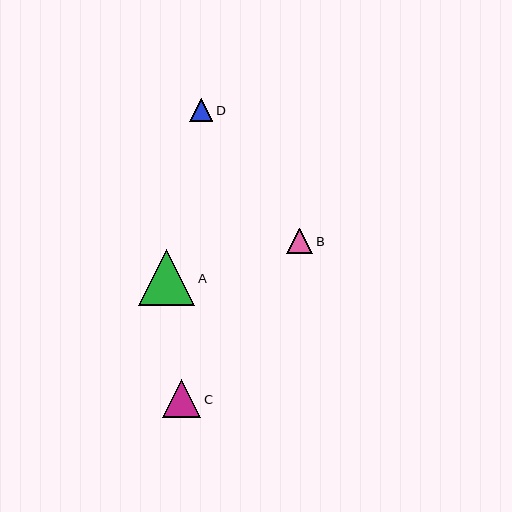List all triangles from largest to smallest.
From largest to smallest: A, C, B, D.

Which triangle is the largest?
Triangle A is the largest with a size of approximately 56 pixels.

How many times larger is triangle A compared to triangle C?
Triangle A is approximately 1.5 times the size of triangle C.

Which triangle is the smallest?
Triangle D is the smallest with a size of approximately 23 pixels.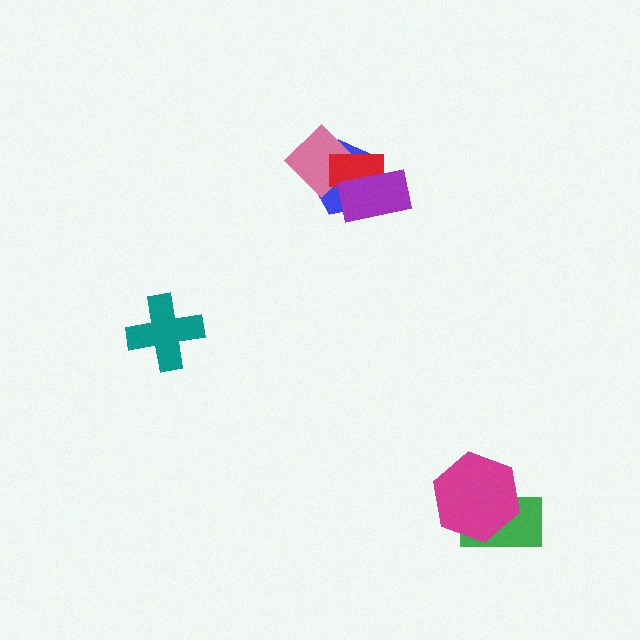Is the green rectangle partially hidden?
Yes, it is partially covered by another shape.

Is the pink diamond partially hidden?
Yes, it is partially covered by another shape.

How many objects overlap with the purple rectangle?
2 objects overlap with the purple rectangle.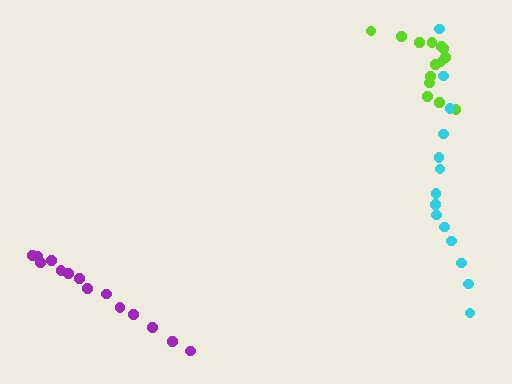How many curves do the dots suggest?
There are 3 distinct paths.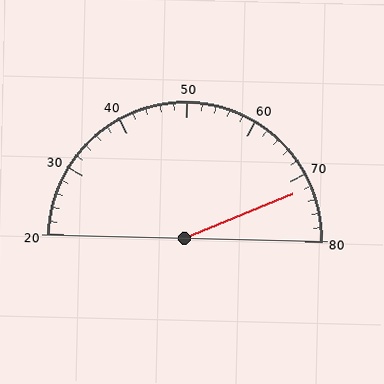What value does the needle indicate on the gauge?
The needle indicates approximately 72.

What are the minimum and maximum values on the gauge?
The gauge ranges from 20 to 80.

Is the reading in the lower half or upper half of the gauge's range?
The reading is in the upper half of the range (20 to 80).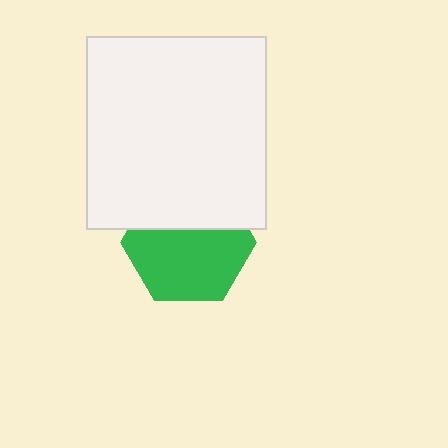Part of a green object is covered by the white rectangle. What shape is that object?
It is a hexagon.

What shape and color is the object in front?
The object in front is a white rectangle.